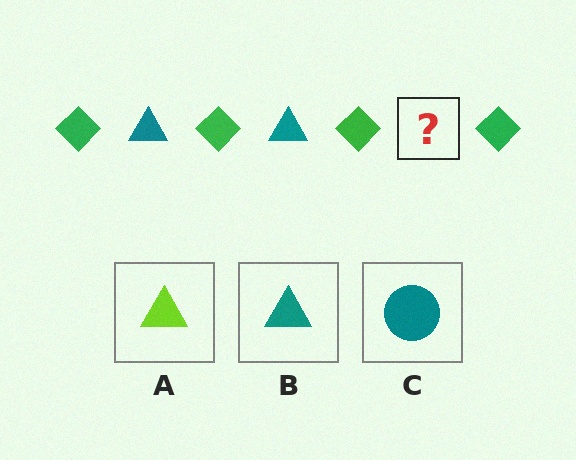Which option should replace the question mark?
Option B.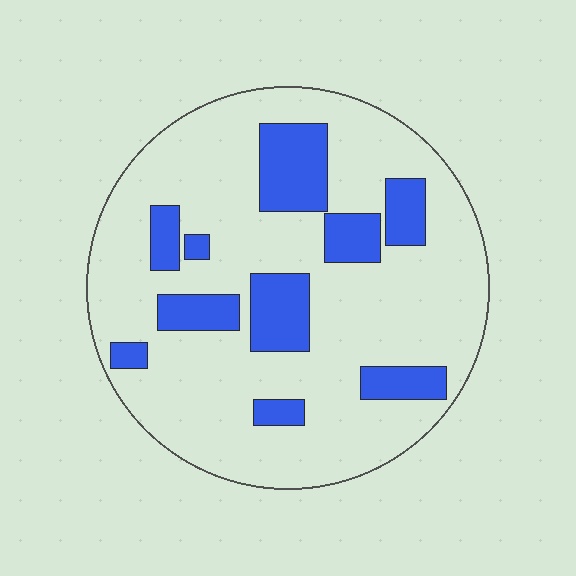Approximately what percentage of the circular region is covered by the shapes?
Approximately 20%.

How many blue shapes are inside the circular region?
10.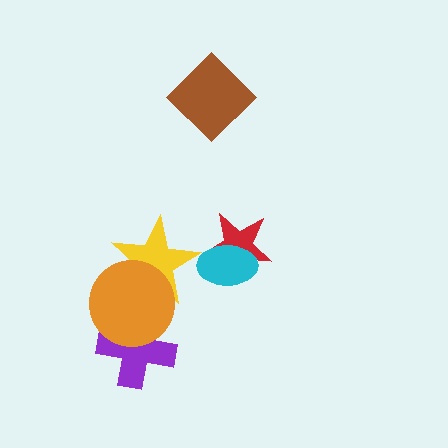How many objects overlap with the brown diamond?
0 objects overlap with the brown diamond.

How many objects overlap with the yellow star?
1 object overlaps with the yellow star.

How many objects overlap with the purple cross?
1 object overlaps with the purple cross.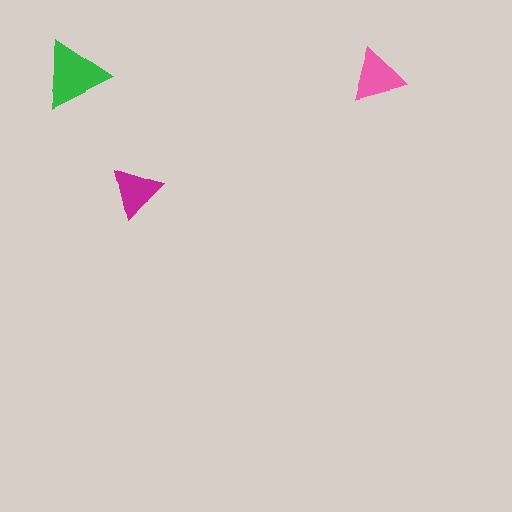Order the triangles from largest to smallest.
the green one, the pink one, the magenta one.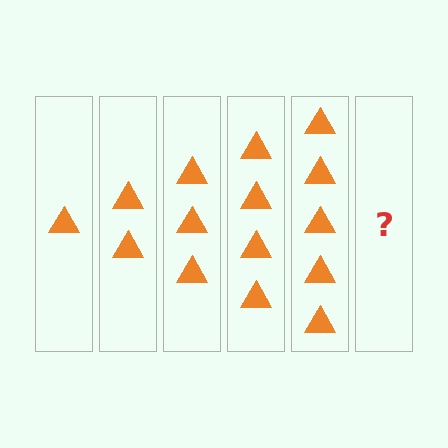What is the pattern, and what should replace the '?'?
The pattern is that each step adds one more triangle. The '?' should be 6 triangles.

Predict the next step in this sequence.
The next step is 6 triangles.